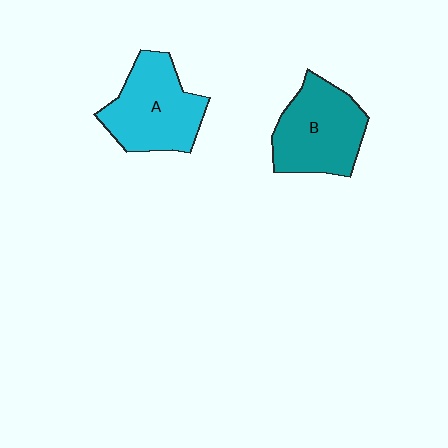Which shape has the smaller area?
Shape B (teal).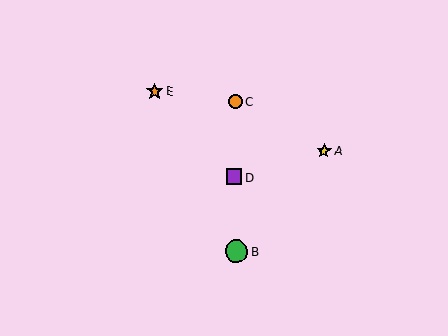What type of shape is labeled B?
Shape B is a green circle.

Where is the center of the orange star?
The center of the orange star is at (155, 92).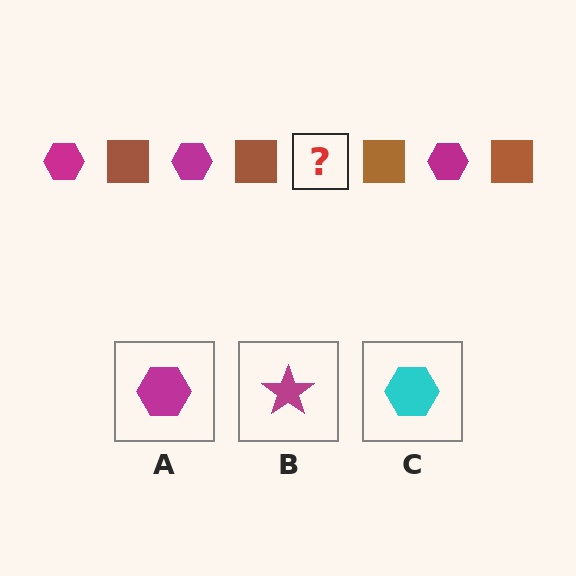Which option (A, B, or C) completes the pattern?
A.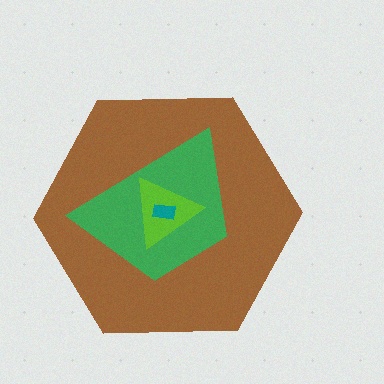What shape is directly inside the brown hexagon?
The green trapezoid.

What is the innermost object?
The teal rectangle.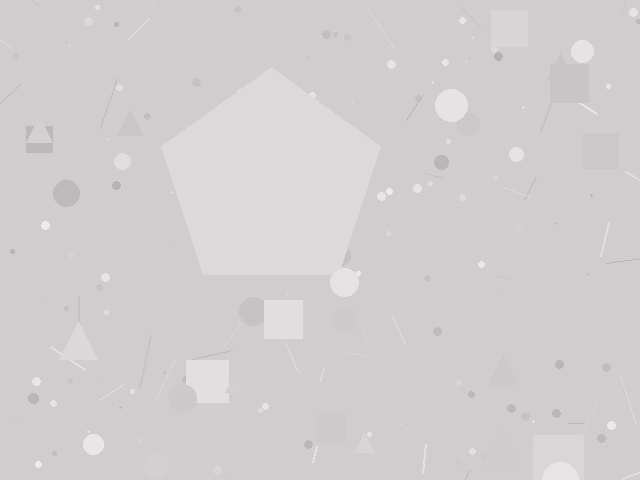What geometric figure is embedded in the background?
A pentagon is embedded in the background.